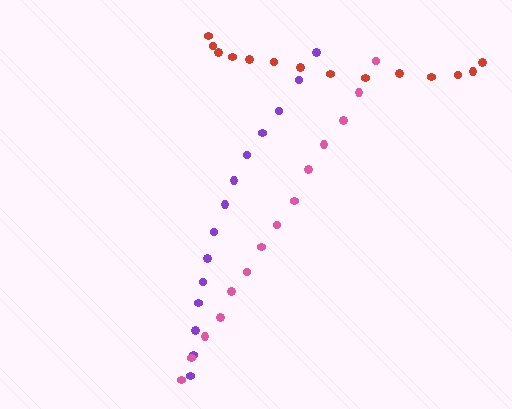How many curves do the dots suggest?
There are 3 distinct paths.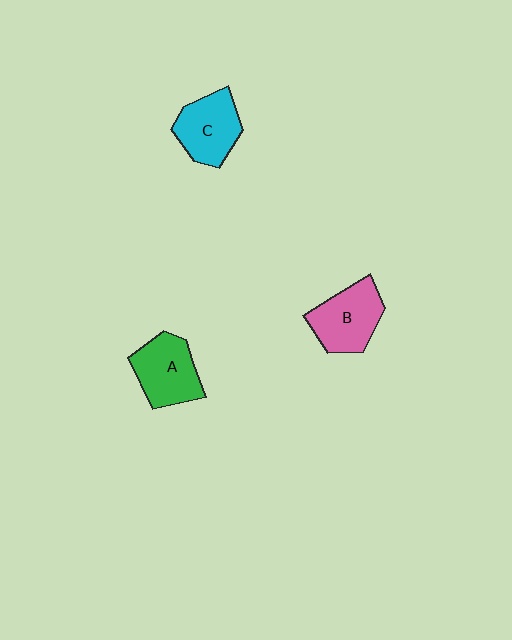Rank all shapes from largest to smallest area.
From largest to smallest: B (pink), A (green), C (cyan).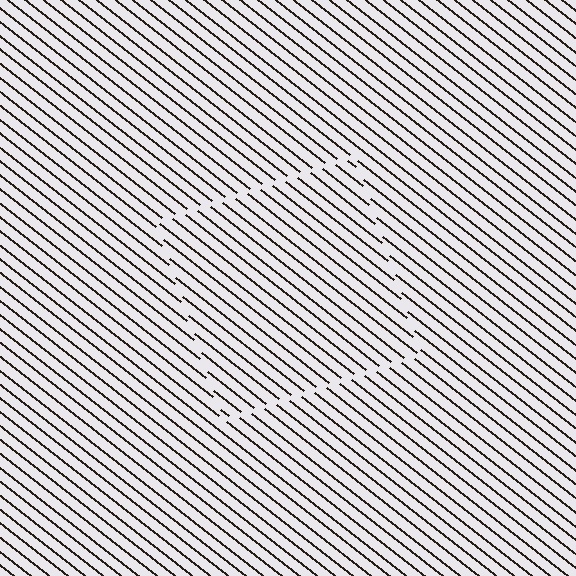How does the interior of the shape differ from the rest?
The interior of the shape contains the same grating, shifted by half a period — the contour is defined by the phase discontinuity where line-ends from the inner and outer gratings abut.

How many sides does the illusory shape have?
4 sides — the line-ends trace a square.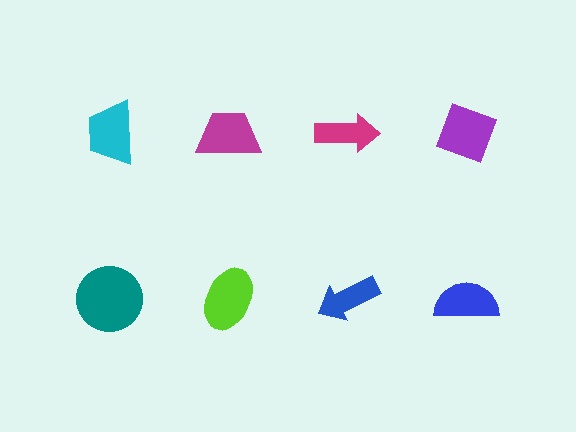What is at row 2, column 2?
A lime ellipse.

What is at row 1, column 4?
A purple diamond.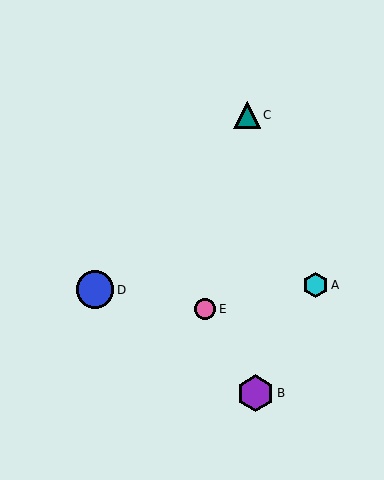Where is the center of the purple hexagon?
The center of the purple hexagon is at (255, 393).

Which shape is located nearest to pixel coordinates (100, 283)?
The blue circle (labeled D) at (95, 290) is nearest to that location.